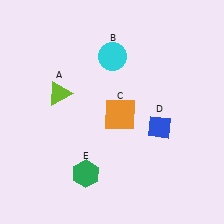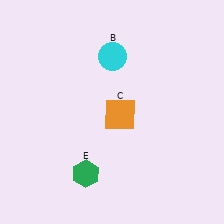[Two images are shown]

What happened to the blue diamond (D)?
The blue diamond (D) was removed in Image 2. It was in the bottom-right area of Image 1.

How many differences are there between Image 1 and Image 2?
There are 2 differences between the two images.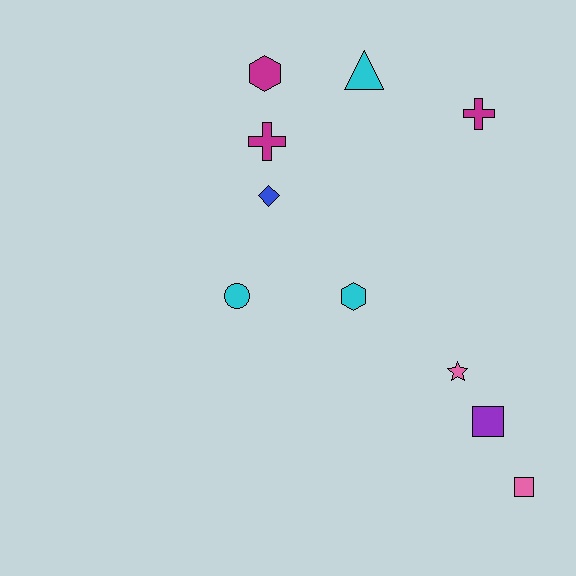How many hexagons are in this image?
There are 2 hexagons.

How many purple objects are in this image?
There is 1 purple object.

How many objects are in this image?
There are 10 objects.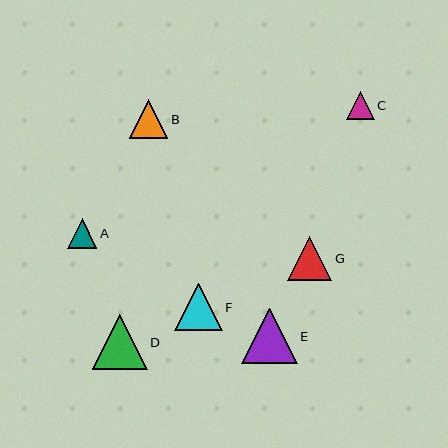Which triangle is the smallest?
Triangle C is the smallest with a size of approximately 28 pixels.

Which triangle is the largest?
Triangle E is the largest with a size of approximately 55 pixels.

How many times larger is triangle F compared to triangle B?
Triangle F is approximately 1.2 times the size of triangle B.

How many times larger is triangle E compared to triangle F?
Triangle E is approximately 1.2 times the size of triangle F.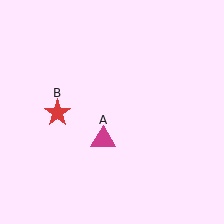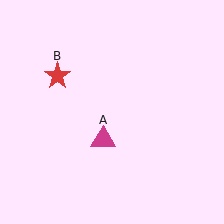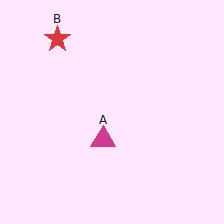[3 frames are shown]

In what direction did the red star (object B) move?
The red star (object B) moved up.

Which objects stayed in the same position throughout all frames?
Magenta triangle (object A) remained stationary.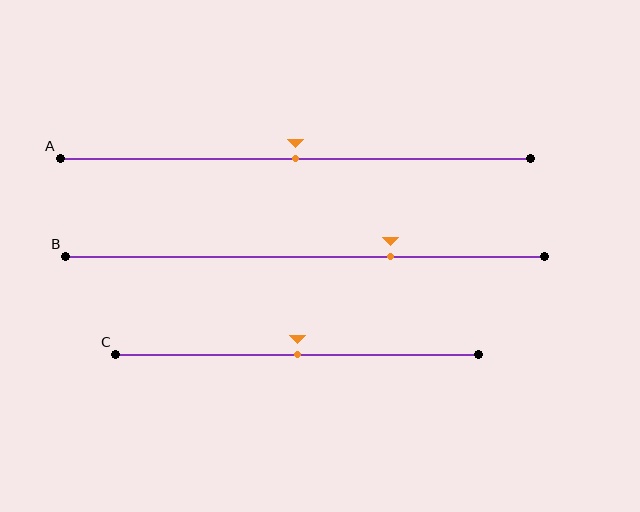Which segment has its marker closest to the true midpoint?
Segment A has its marker closest to the true midpoint.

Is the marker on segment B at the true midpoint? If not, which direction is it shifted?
No, the marker on segment B is shifted to the right by about 18% of the segment length.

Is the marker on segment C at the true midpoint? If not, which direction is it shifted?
Yes, the marker on segment C is at the true midpoint.